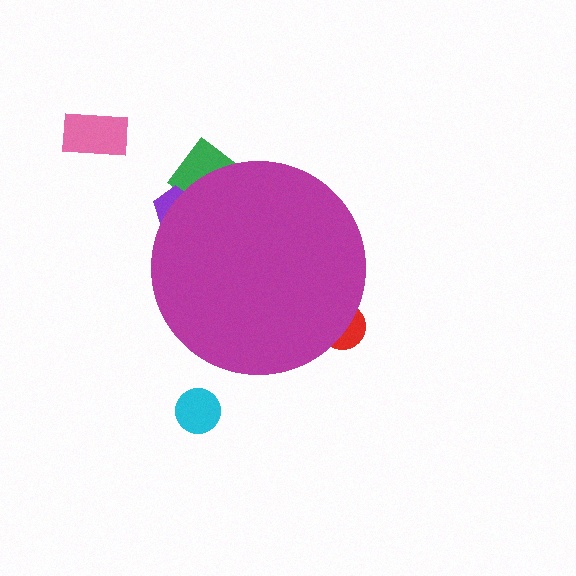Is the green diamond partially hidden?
Yes, the green diamond is partially hidden behind the magenta circle.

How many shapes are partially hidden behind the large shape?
3 shapes are partially hidden.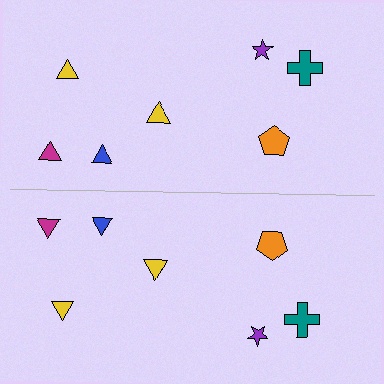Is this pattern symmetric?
Yes, this pattern has bilateral (reflection) symmetry.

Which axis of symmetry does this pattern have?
The pattern has a horizontal axis of symmetry running through the center of the image.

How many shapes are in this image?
There are 14 shapes in this image.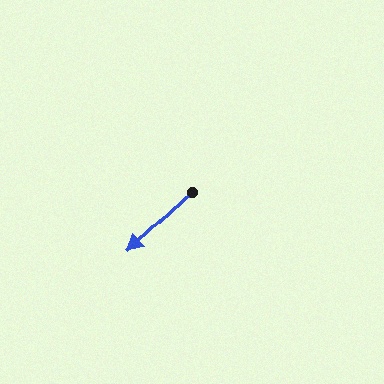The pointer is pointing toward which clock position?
Roughly 8 o'clock.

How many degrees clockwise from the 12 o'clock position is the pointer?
Approximately 227 degrees.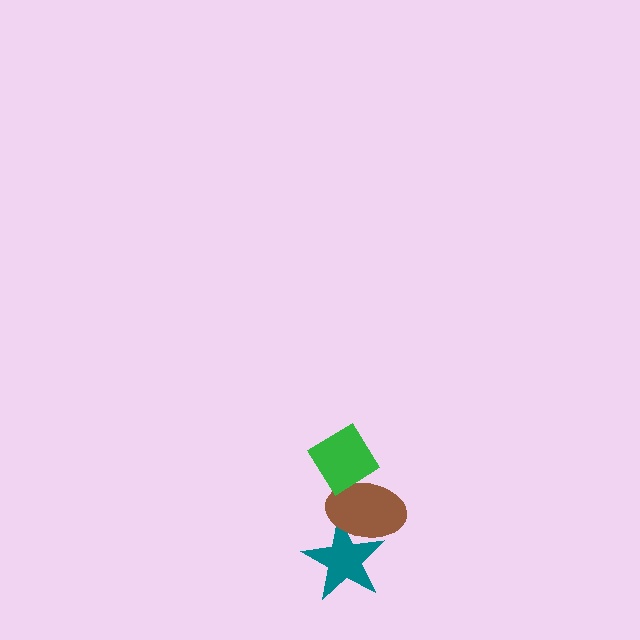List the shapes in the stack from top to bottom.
From top to bottom: the green diamond, the brown ellipse, the teal star.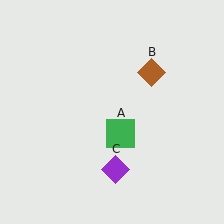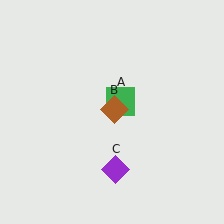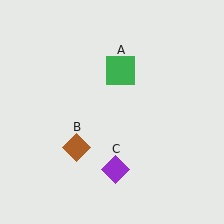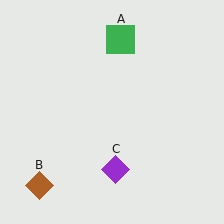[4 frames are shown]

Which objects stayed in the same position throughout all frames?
Purple diamond (object C) remained stationary.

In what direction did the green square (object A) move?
The green square (object A) moved up.